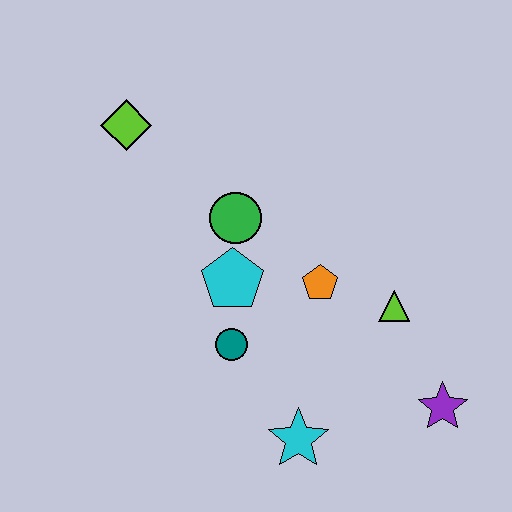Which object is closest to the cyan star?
The teal circle is closest to the cyan star.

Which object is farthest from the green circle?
The purple star is farthest from the green circle.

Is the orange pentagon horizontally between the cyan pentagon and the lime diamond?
No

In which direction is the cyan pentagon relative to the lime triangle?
The cyan pentagon is to the left of the lime triangle.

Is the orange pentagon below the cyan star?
No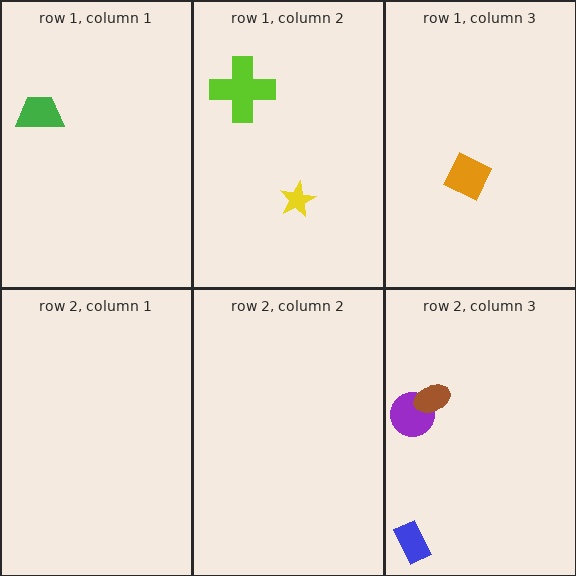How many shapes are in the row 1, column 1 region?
1.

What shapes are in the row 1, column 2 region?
The yellow star, the lime cross.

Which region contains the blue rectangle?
The row 2, column 3 region.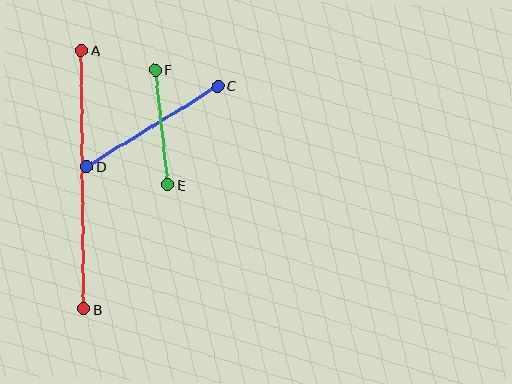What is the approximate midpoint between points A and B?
The midpoint is at approximately (82, 180) pixels.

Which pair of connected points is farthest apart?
Points A and B are farthest apart.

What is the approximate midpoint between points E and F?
The midpoint is at approximately (162, 127) pixels.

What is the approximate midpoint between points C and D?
The midpoint is at approximately (152, 126) pixels.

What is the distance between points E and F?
The distance is approximately 115 pixels.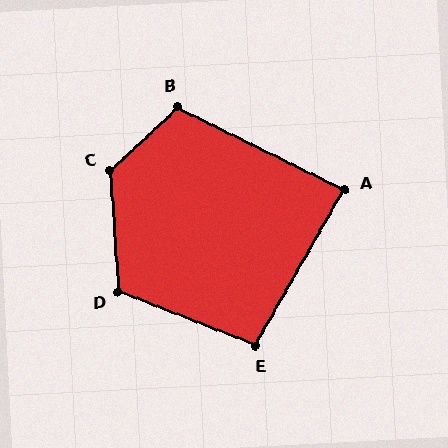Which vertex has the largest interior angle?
C, at approximately 130 degrees.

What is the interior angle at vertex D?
Approximately 115 degrees (obtuse).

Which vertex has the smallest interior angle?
A, at approximately 86 degrees.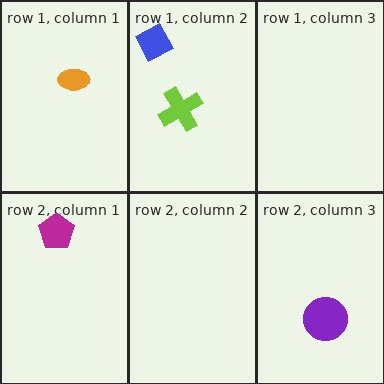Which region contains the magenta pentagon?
The row 2, column 1 region.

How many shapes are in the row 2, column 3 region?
1.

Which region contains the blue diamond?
The row 1, column 2 region.